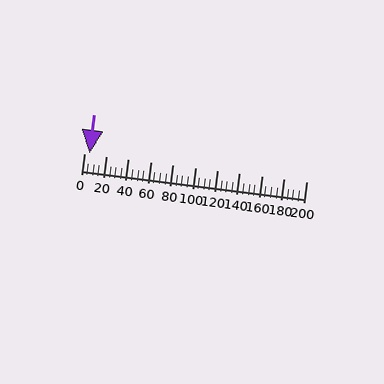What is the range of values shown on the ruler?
The ruler shows values from 0 to 200.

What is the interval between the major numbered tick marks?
The major tick marks are spaced 20 units apart.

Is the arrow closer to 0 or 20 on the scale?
The arrow is closer to 0.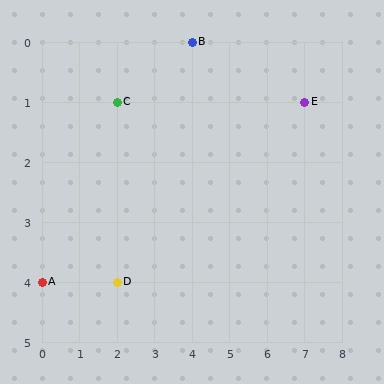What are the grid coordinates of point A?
Point A is at grid coordinates (0, 4).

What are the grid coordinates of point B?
Point B is at grid coordinates (4, 0).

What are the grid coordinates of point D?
Point D is at grid coordinates (2, 4).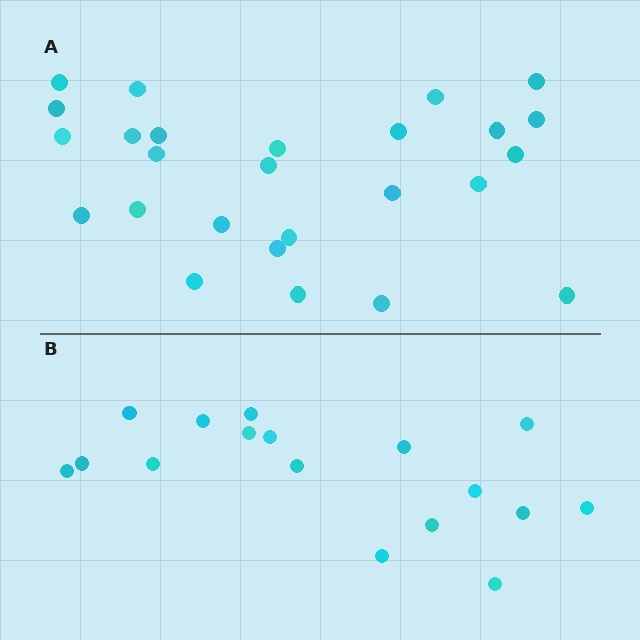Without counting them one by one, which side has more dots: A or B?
Region A (the top region) has more dots.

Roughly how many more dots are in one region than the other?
Region A has roughly 8 or so more dots than region B.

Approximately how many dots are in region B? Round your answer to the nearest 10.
About 20 dots. (The exact count is 17, which rounds to 20.)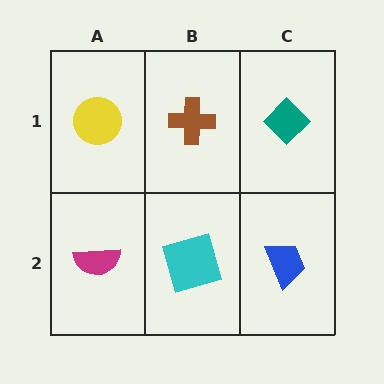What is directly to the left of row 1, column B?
A yellow circle.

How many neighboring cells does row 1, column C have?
2.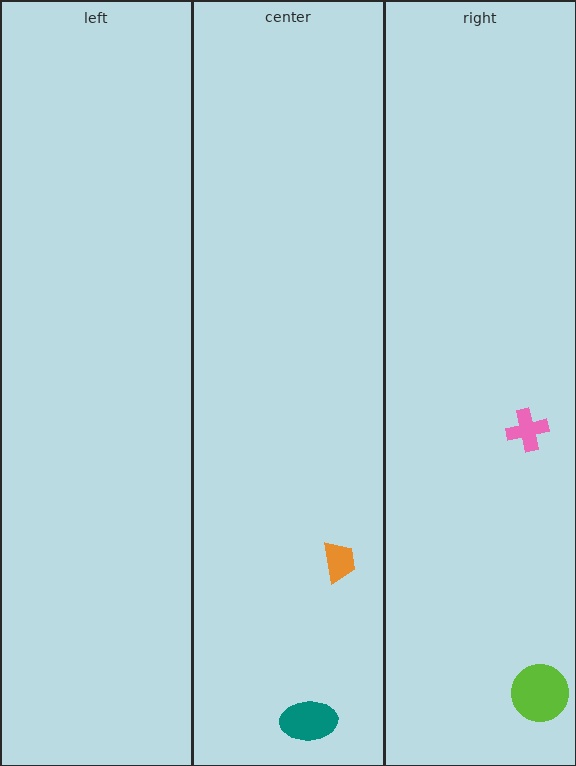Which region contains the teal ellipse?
The center region.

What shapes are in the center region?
The teal ellipse, the orange trapezoid.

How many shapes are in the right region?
2.